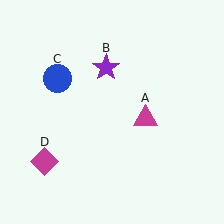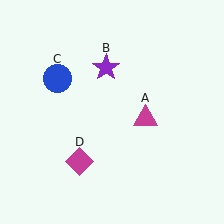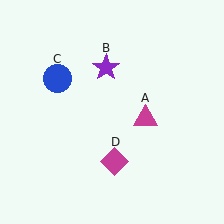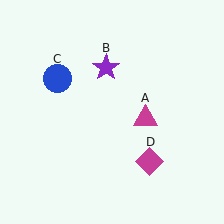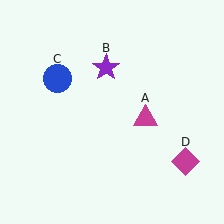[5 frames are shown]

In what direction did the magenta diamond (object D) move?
The magenta diamond (object D) moved right.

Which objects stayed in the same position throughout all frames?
Magenta triangle (object A) and purple star (object B) and blue circle (object C) remained stationary.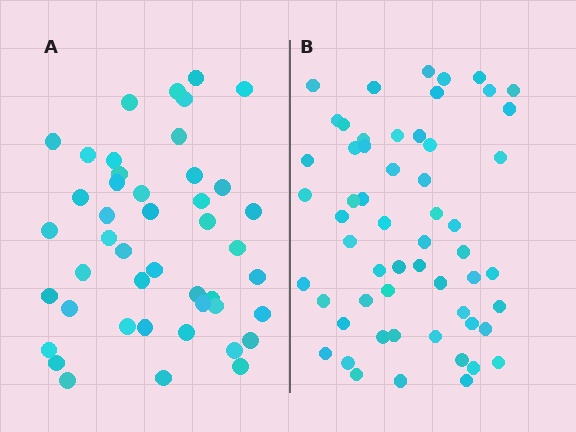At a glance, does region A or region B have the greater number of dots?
Region B (the right region) has more dots.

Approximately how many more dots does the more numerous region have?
Region B has roughly 12 or so more dots than region A.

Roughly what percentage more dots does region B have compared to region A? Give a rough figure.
About 25% more.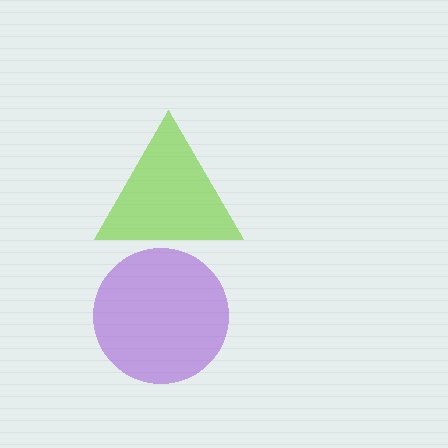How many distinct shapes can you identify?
There are 2 distinct shapes: a purple circle, a lime triangle.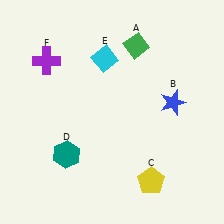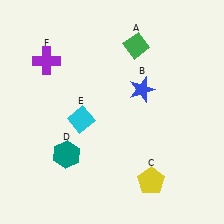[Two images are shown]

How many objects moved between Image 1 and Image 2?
2 objects moved between the two images.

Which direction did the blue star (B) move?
The blue star (B) moved left.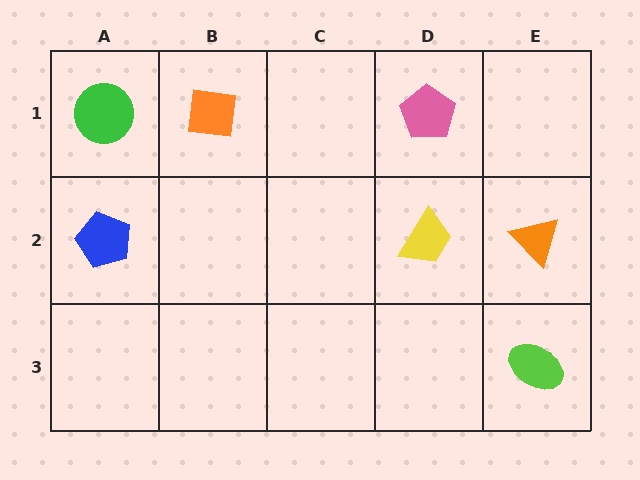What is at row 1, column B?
An orange square.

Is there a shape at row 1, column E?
No, that cell is empty.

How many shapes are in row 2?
3 shapes.